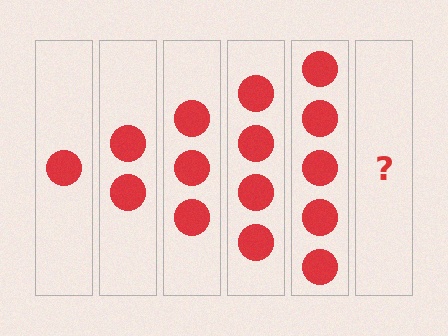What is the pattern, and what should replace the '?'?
The pattern is that each step adds one more circle. The '?' should be 6 circles.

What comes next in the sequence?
The next element should be 6 circles.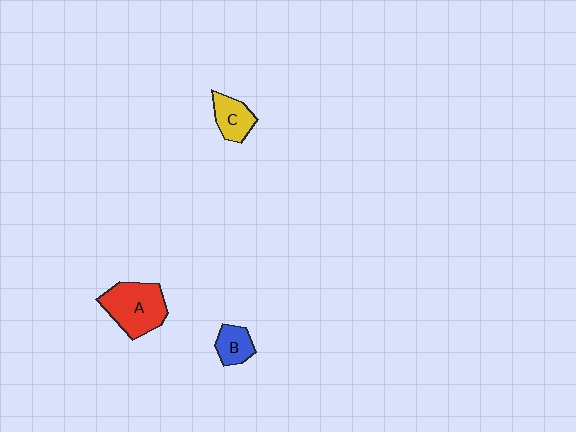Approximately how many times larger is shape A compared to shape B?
Approximately 2.1 times.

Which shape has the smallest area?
Shape B (blue).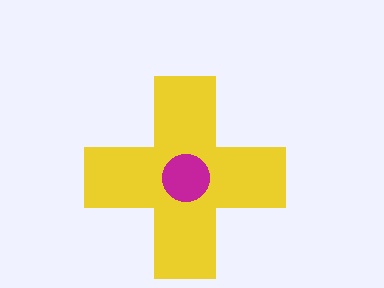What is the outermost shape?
The yellow cross.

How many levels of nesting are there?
2.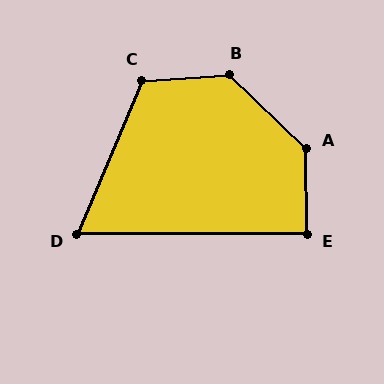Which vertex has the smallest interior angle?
D, at approximately 67 degrees.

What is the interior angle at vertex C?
Approximately 116 degrees (obtuse).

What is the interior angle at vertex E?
Approximately 90 degrees (approximately right).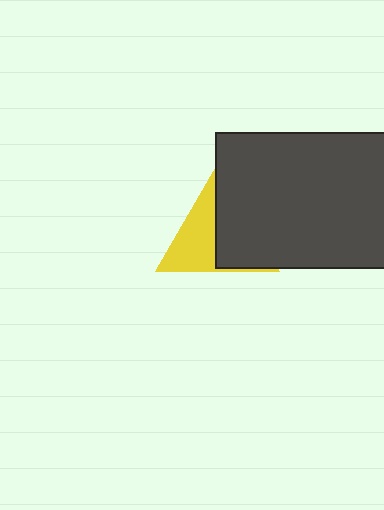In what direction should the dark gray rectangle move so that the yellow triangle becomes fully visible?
The dark gray rectangle should move right. That is the shortest direction to clear the overlap and leave the yellow triangle fully visible.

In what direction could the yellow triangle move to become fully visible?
The yellow triangle could move left. That would shift it out from behind the dark gray rectangle entirely.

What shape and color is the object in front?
The object in front is a dark gray rectangle.